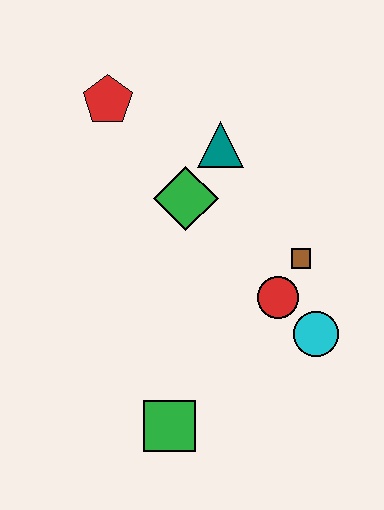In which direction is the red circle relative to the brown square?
The red circle is below the brown square.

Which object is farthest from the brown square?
The red pentagon is farthest from the brown square.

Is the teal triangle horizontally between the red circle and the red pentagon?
Yes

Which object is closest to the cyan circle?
The red circle is closest to the cyan circle.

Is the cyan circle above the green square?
Yes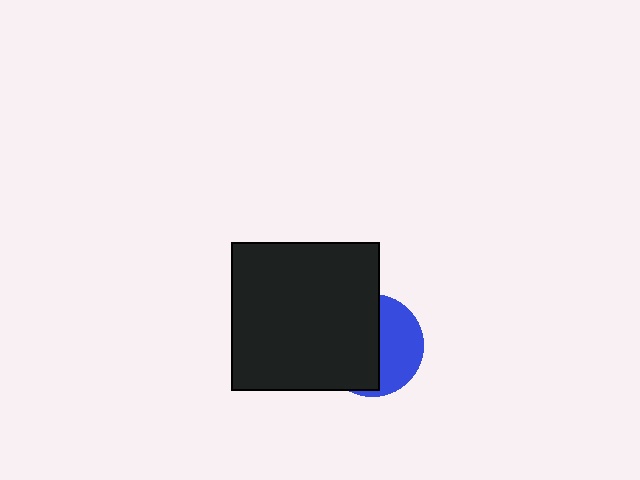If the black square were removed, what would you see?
You would see the complete blue circle.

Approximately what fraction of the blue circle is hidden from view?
Roughly 57% of the blue circle is hidden behind the black square.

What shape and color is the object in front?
The object in front is a black square.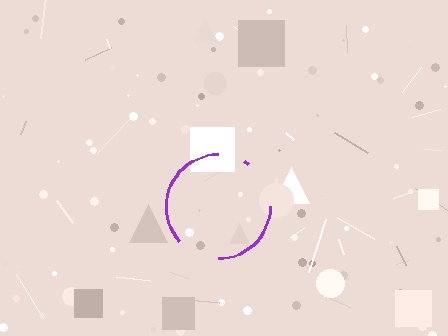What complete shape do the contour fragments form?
The contour fragments form a circle.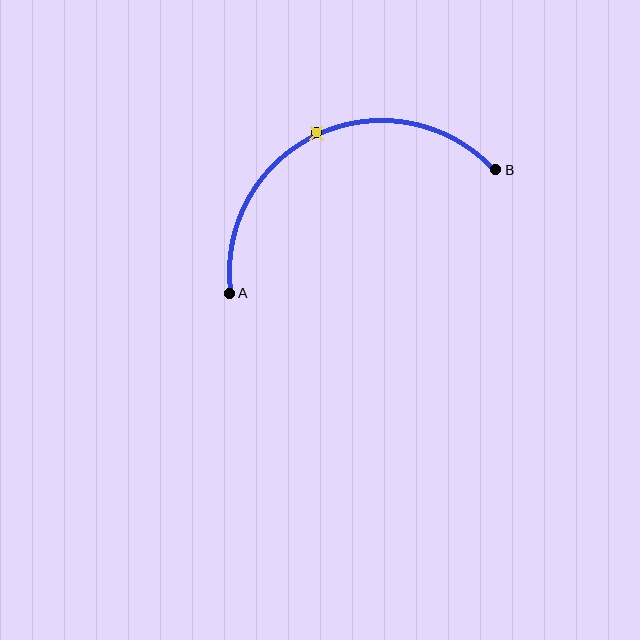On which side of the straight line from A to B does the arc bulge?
The arc bulges above the straight line connecting A and B.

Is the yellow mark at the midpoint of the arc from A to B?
Yes. The yellow mark lies on the arc at equal arc-length from both A and B — it is the arc midpoint.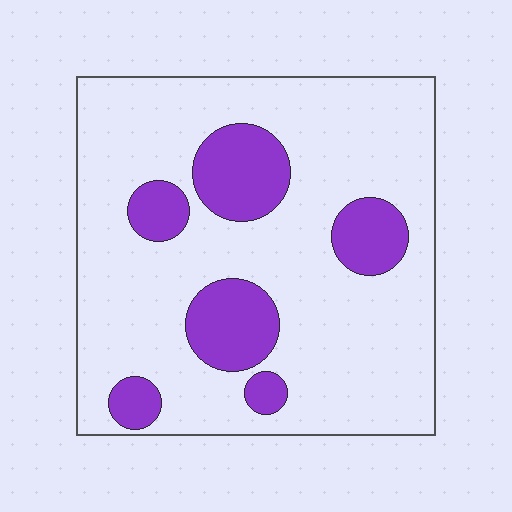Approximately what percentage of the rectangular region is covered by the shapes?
Approximately 20%.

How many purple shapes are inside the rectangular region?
6.